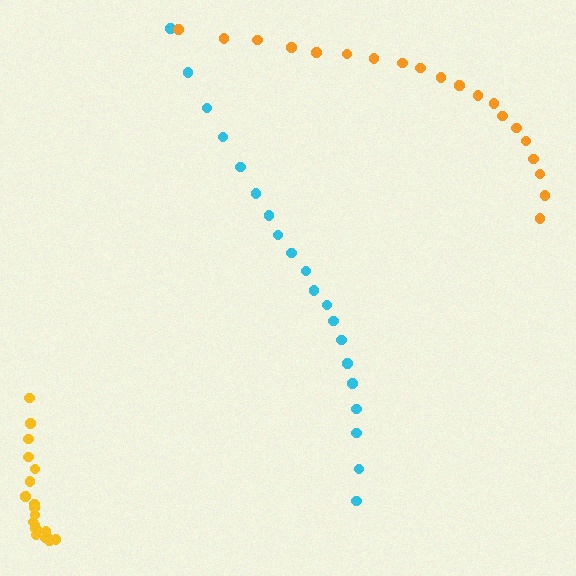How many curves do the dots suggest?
There are 3 distinct paths.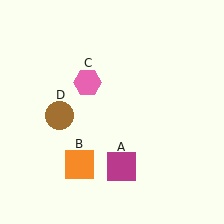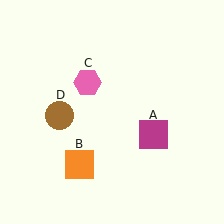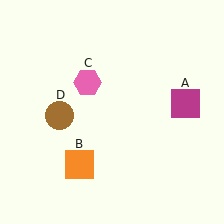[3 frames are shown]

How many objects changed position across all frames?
1 object changed position: magenta square (object A).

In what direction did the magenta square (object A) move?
The magenta square (object A) moved up and to the right.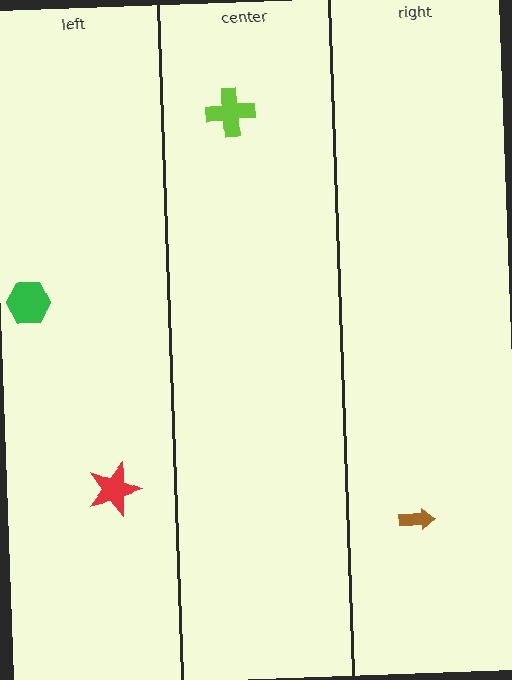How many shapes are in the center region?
1.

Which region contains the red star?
The left region.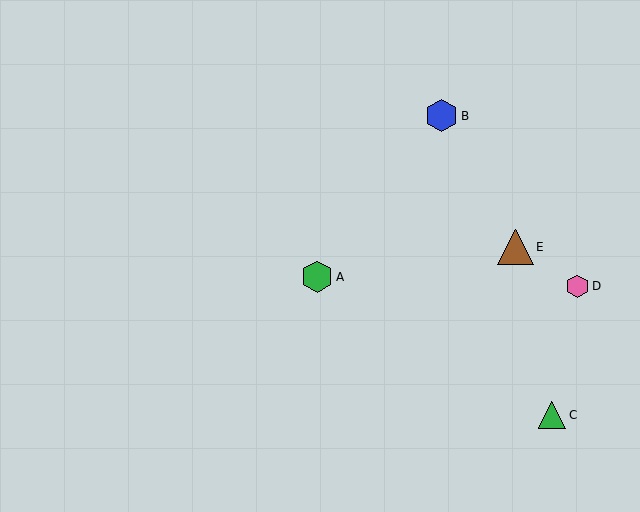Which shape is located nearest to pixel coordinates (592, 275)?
The pink hexagon (labeled D) at (578, 286) is nearest to that location.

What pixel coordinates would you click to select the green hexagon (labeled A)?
Click at (317, 277) to select the green hexagon A.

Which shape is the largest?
The brown triangle (labeled E) is the largest.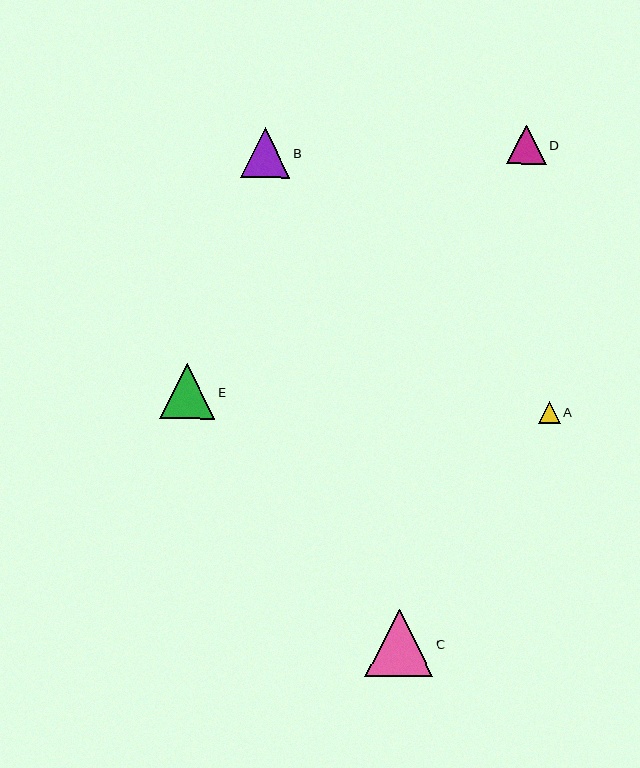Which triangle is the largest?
Triangle C is the largest with a size of approximately 67 pixels.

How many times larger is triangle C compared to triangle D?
Triangle C is approximately 1.7 times the size of triangle D.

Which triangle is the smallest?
Triangle A is the smallest with a size of approximately 21 pixels.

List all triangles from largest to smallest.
From largest to smallest: C, E, B, D, A.